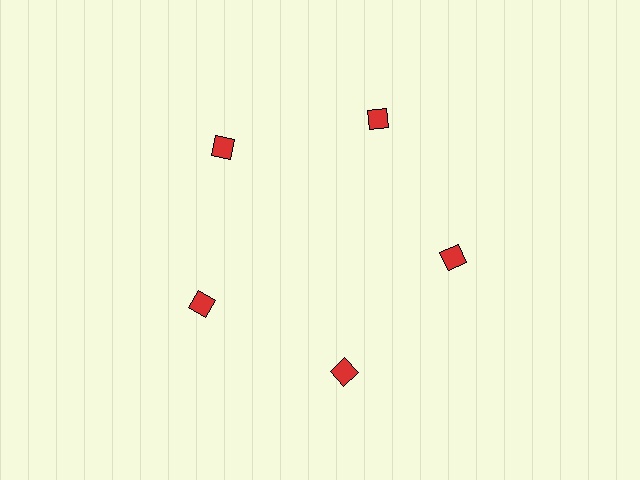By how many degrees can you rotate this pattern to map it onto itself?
The pattern maps onto itself every 72 degrees of rotation.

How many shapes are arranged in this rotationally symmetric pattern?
There are 5 shapes, arranged in 5 groups of 1.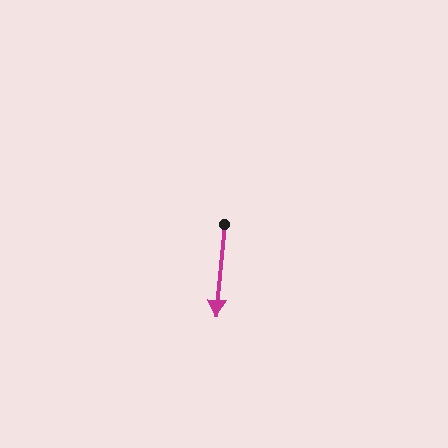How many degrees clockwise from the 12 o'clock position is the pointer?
Approximately 185 degrees.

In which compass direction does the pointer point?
South.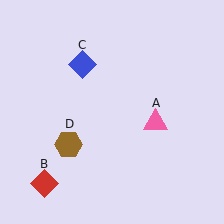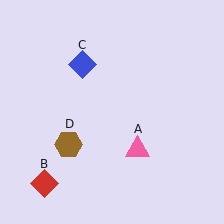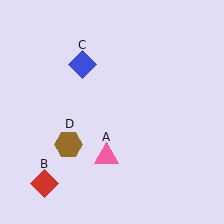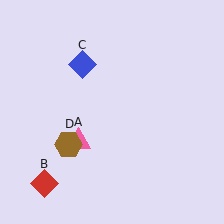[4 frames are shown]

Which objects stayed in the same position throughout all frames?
Red diamond (object B) and blue diamond (object C) and brown hexagon (object D) remained stationary.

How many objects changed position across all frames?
1 object changed position: pink triangle (object A).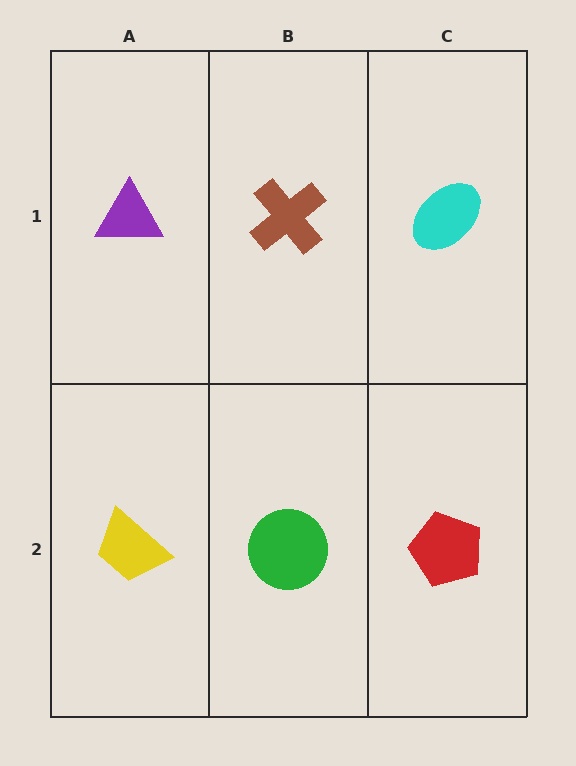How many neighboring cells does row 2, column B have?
3.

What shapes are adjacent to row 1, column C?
A red pentagon (row 2, column C), a brown cross (row 1, column B).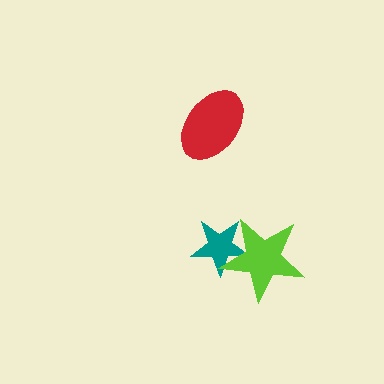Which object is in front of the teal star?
The lime star is in front of the teal star.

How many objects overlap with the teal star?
1 object overlaps with the teal star.